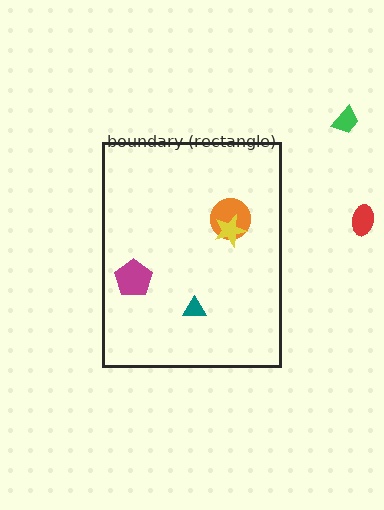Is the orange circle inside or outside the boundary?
Inside.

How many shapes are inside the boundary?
4 inside, 2 outside.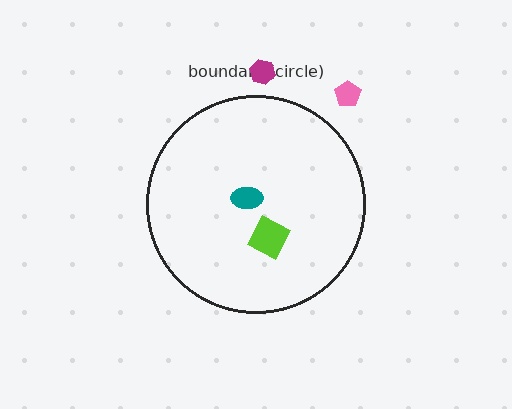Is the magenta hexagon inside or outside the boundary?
Outside.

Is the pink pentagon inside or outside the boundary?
Outside.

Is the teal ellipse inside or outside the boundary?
Inside.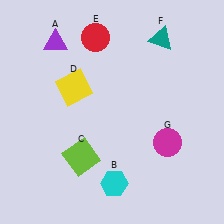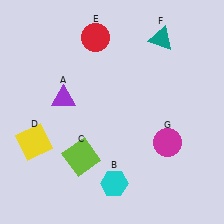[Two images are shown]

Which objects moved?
The objects that moved are: the purple triangle (A), the yellow square (D).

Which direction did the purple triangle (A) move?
The purple triangle (A) moved down.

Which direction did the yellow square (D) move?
The yellow square (D) moved down.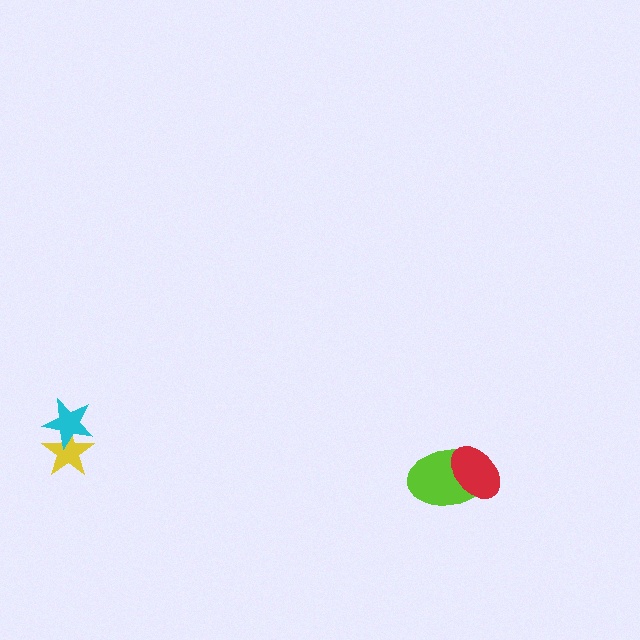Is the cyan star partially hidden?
No, no other shape covers it.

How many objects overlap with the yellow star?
1 object overlaps with the yellow star.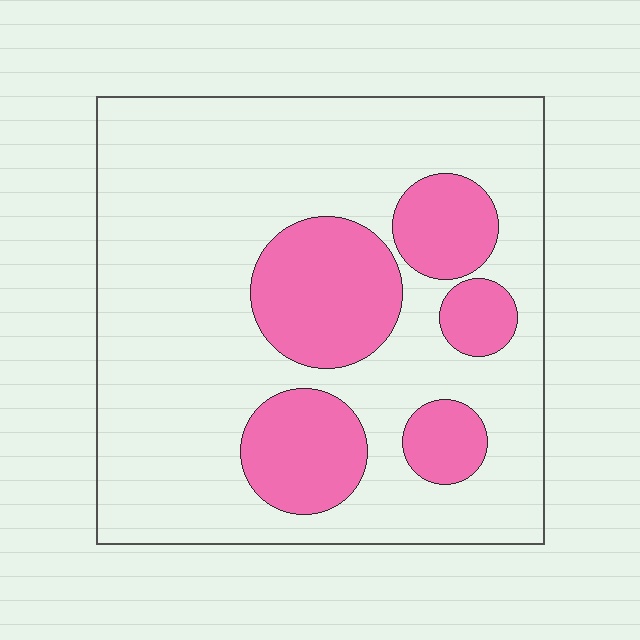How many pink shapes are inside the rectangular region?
5.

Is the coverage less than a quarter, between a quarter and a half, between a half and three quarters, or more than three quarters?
Between a quarter and a half.